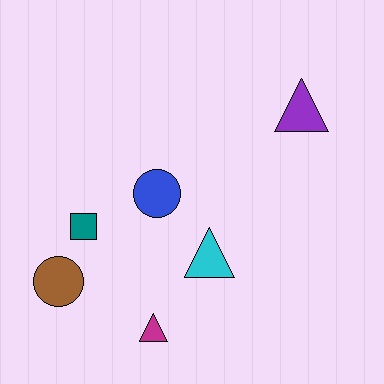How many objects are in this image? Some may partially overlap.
There are 6 objects.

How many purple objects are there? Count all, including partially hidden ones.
There is 1 purple object.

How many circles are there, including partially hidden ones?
There are 2 circles.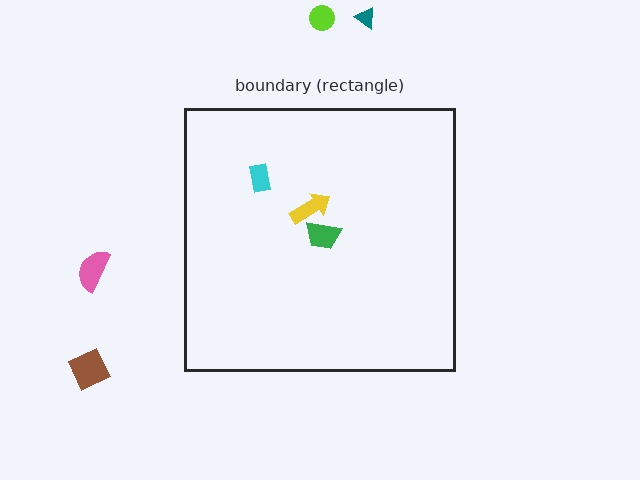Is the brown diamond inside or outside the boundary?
Outside.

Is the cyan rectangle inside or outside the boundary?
Inside.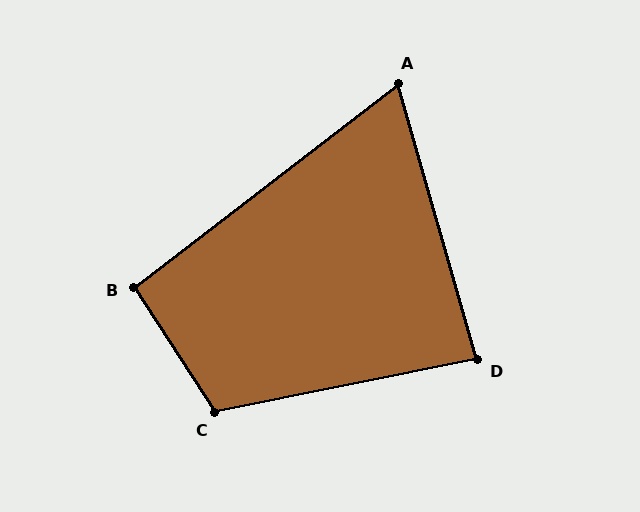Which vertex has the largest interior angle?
C, at approximately 112 degrees.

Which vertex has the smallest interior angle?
A, at approximately 68 degrees.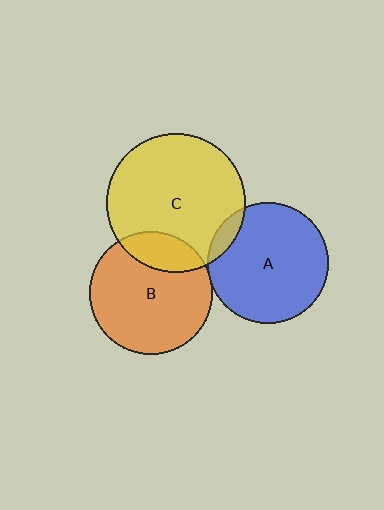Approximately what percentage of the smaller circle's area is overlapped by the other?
Approximately 5%.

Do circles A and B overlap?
Yes.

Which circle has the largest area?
Circle C (yellow).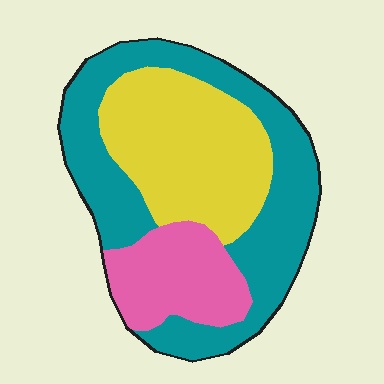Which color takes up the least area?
Pink, at roughly 20%.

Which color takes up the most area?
Teal, at roughly 45%.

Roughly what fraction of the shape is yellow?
Yellow covers about 35% of the shape.